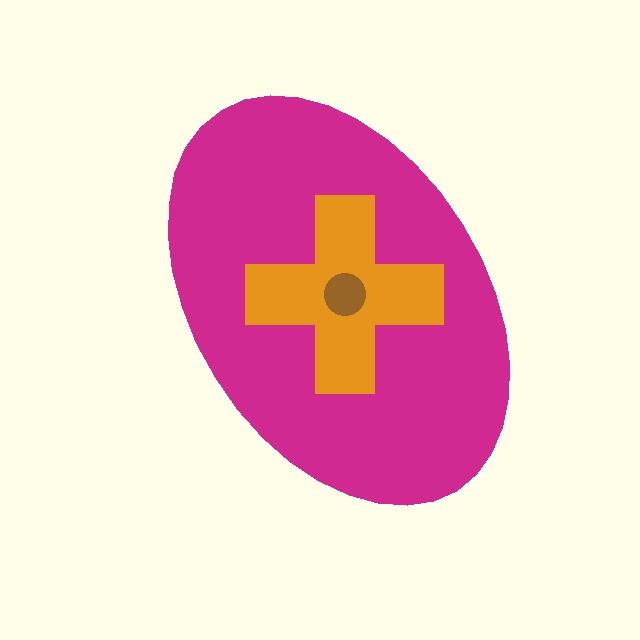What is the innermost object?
The brown circle.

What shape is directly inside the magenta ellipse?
The orange cross.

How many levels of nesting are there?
3.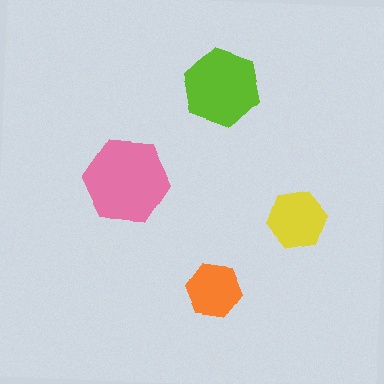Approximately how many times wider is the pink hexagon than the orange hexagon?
About 1.5 times wider.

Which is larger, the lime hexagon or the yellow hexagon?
The lime one.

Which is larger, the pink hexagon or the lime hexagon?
The pink one.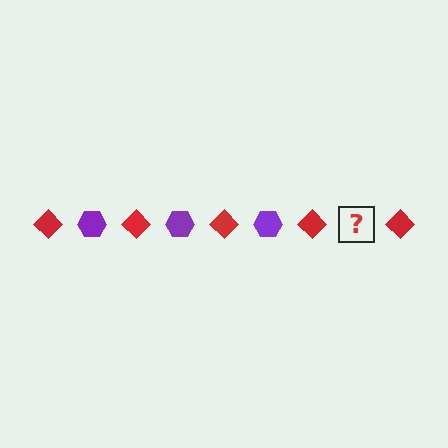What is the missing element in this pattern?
The missing element is a purple hexagon.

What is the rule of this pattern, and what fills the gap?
The rule is that the pattern alternates between red diamond and purple hexagon. The gap should be filled with a purple hexagon.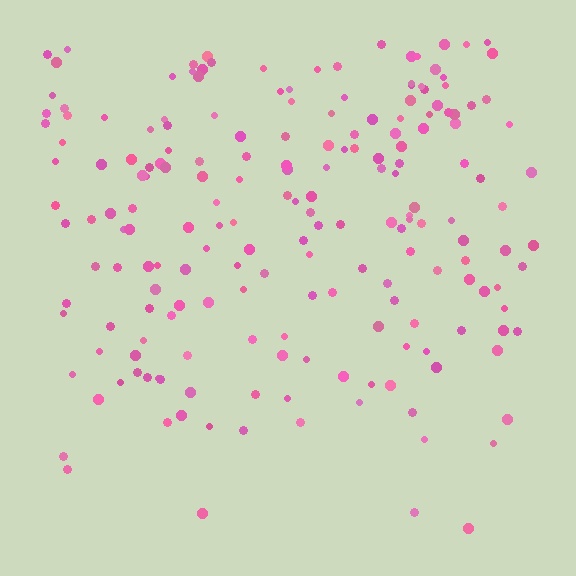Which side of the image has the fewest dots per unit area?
The bottom.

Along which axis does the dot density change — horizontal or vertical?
Vertical.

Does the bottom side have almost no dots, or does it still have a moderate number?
Still a moderate number, just noticeably fewer than the top.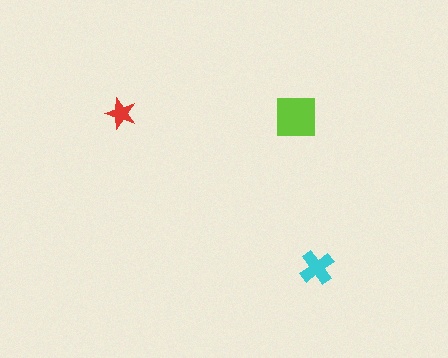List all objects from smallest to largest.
The red star, the cyan cross, the lime square.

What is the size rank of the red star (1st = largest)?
3rd.